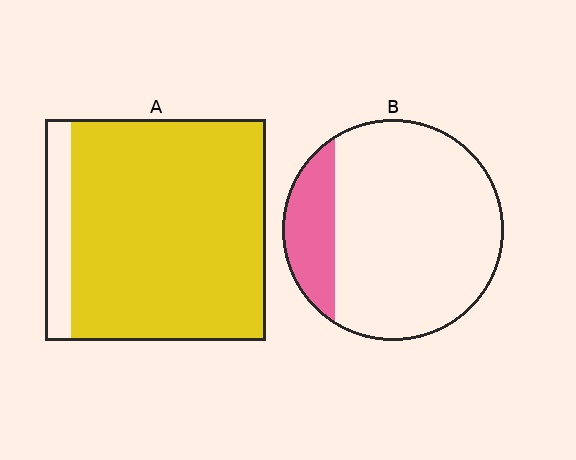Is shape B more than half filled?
No.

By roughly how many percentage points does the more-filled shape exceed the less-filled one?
By roughly 70 percentage points (A over B).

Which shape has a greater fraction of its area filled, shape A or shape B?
Shape A.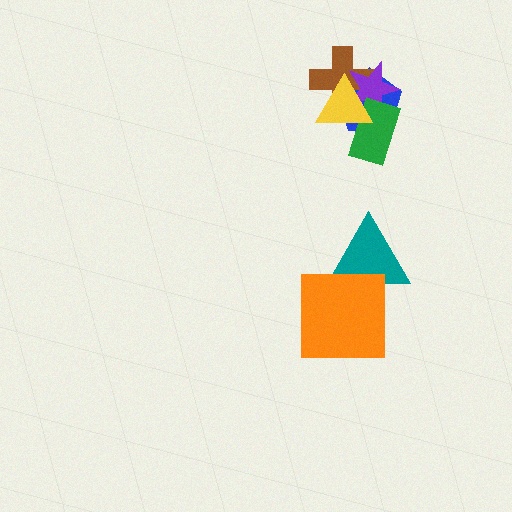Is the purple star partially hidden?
Yes, it is partially covered by another shape.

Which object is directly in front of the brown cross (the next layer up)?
The purple star is directly in front of the brown cross.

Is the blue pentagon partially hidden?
Yes, it is partially covered by another shape.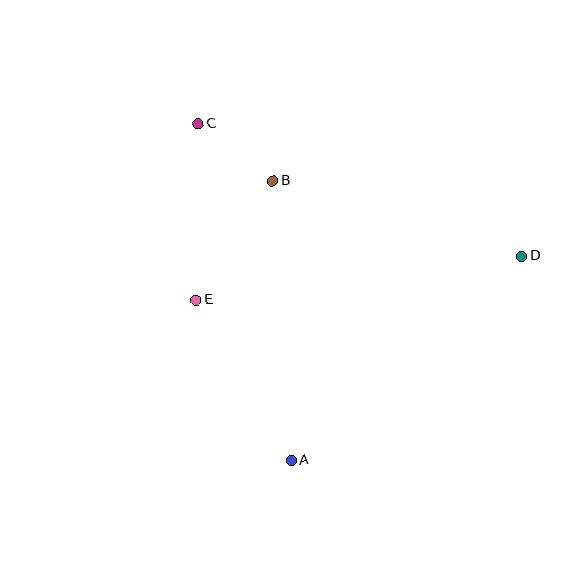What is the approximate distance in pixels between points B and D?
The distance between B and D is approximately 261 pixels.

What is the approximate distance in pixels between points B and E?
The distance between B and E is approximately 141 pixels.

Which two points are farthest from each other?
Points C and D are farthest from each other.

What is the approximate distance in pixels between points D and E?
The distance between D and E is approximately 329 pixels.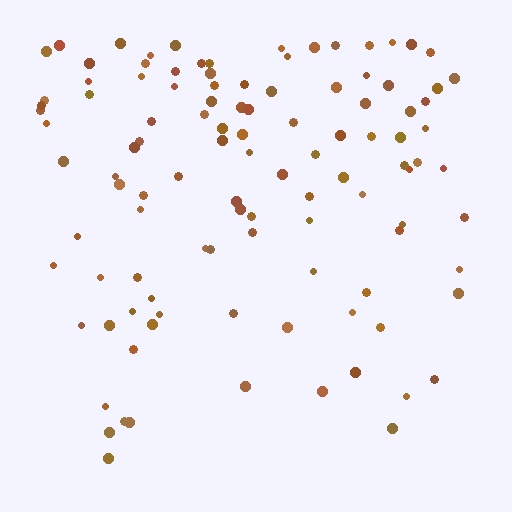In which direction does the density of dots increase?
From bottom to top, with the top side densest.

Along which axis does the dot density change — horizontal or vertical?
Vertical.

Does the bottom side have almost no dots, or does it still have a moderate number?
Still a moderate number, just noticeably fewer than the top.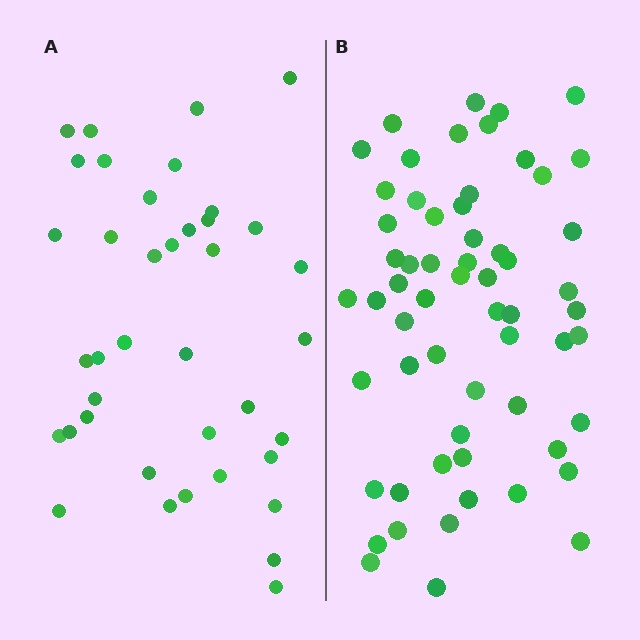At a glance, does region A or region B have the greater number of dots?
Region B (the right region) has more dots.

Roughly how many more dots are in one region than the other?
Region B has approximately 20 more dots than region A.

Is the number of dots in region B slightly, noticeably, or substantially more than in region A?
Region B has substantially more. The ratio is roughly 1.5 to 1.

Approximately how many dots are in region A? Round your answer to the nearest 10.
About 40 dots. (The exact count is 39, which rounds to 40.)